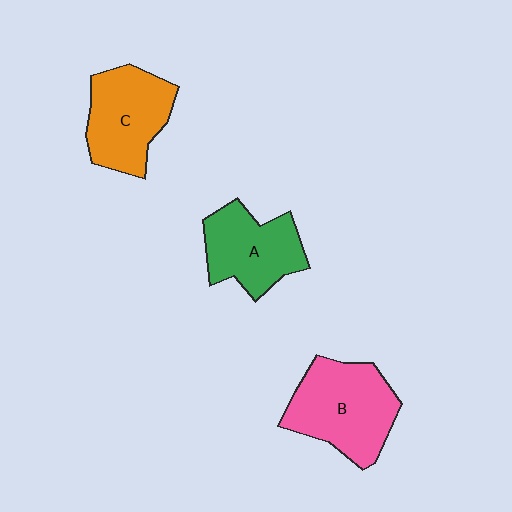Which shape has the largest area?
Shape B (pink).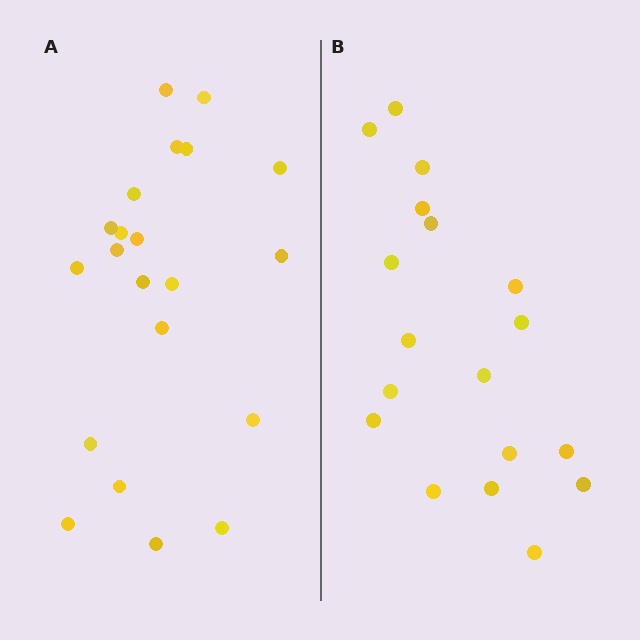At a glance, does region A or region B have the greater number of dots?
Region A (the left region) has more dots.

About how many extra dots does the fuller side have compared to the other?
Region A has just a few more — roughly 2 or 3 more dots than region B.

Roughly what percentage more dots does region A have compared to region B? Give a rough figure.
About 15% more.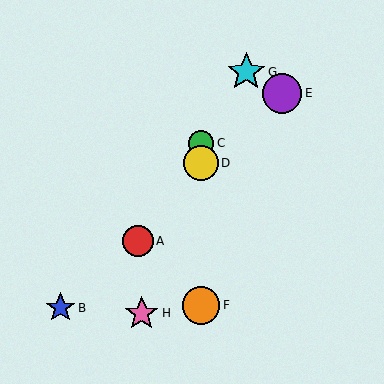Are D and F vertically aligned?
Yes, both are at x≈201.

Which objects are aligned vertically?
Objects C, D, F are aligned vertically.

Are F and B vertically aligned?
No, F is at x≈201 and B is at x≈60.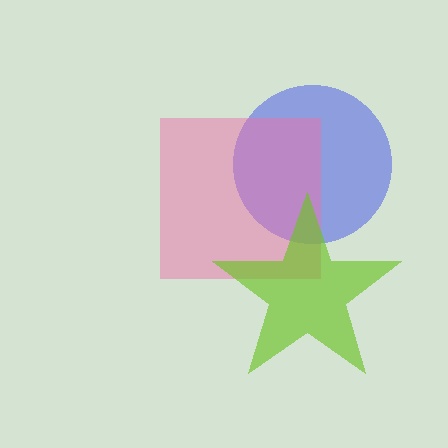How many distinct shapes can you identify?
There are 3 distinct shapes: a blue circle, a pink square, a lime star.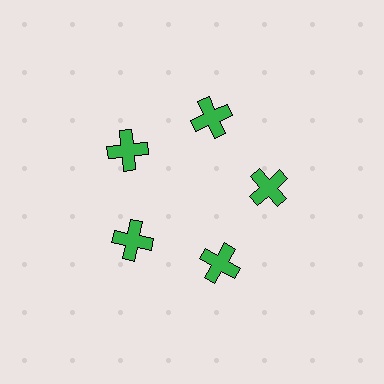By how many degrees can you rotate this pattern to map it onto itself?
The pattern maps onto itself every 72 degrees of rotation.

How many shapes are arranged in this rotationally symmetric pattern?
There are 5 shapes, arranged in 5 groups of 1.